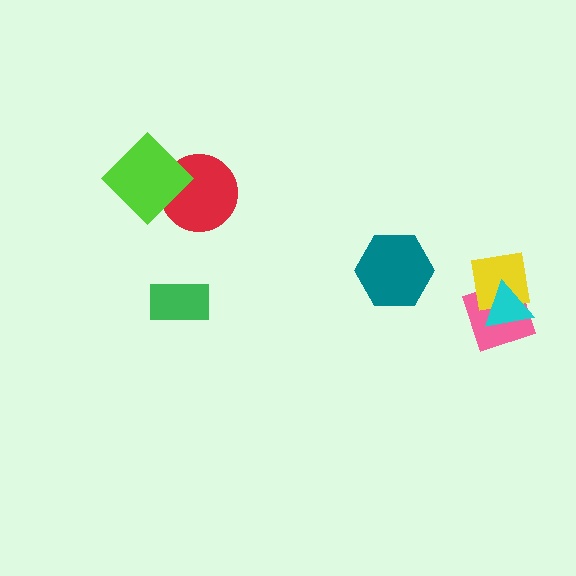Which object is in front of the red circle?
The lime diamond is in front of the red circle.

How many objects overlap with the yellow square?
2 objects overlap with the yellow square.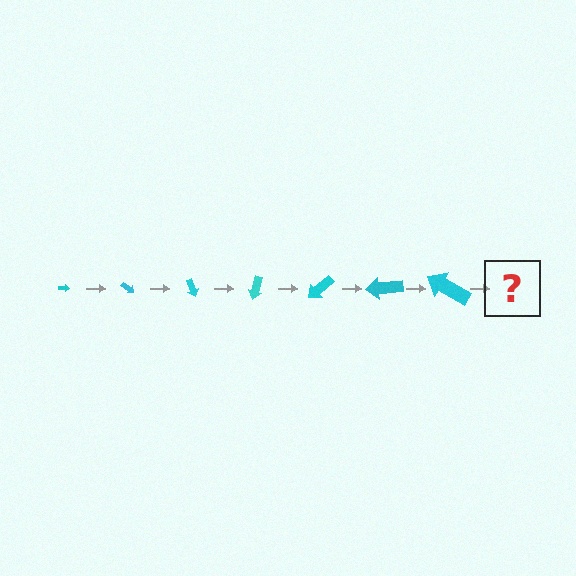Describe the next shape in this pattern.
It should be an arrow, larger than the previous one and rotated 245 degrees from the start.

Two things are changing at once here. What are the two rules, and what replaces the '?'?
The two rules are that the arrow grows larger each step and it rotates 35 degrees each step. The '?' should be an arrow, larger than the previous one and rotated 245 degrees from the start.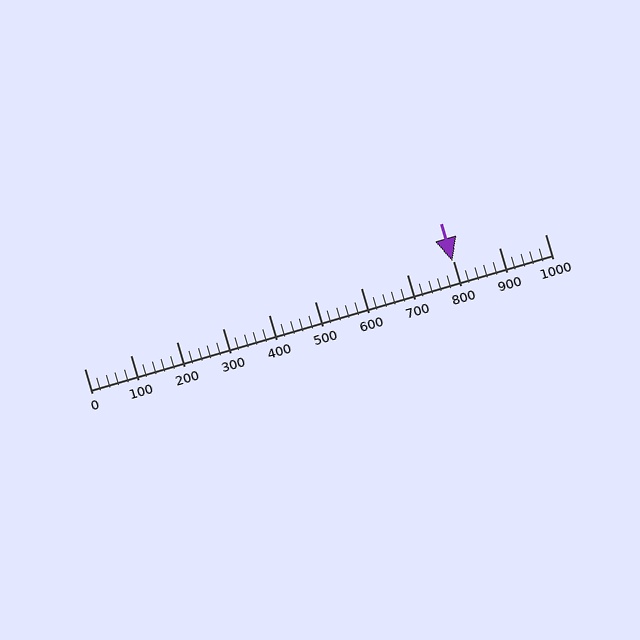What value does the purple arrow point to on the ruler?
The purple arrow points to approximately 800.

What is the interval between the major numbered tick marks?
The major tick marks are spaced 100 units apart.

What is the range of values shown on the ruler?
The ruler shows values from 0 to 1000.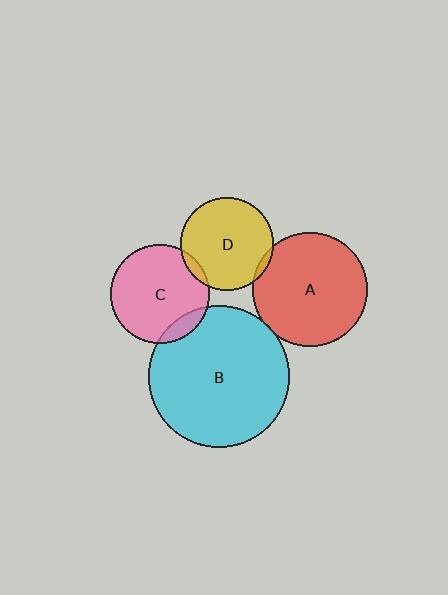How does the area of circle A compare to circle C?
Approximately 1.3 times.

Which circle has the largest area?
Circle B (cyan).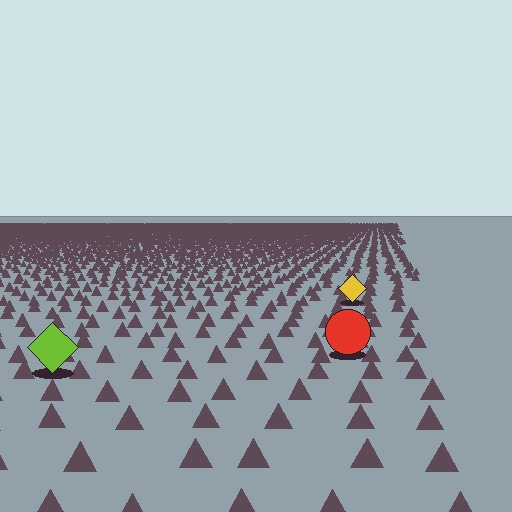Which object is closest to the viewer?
The lime diamond is closest. The texture marks near it are larger and more spread out.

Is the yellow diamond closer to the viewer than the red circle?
No. The red circle is closer — you can tell from the texture gradient: the ground texture is coarser near it.